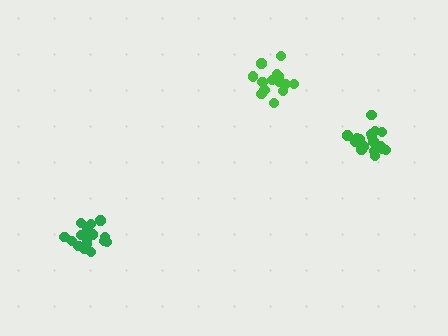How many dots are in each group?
Group 1: 16 dots, Group 2: 18 dots, Group 3: 19 dots (53 total).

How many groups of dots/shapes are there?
There are 3 groups.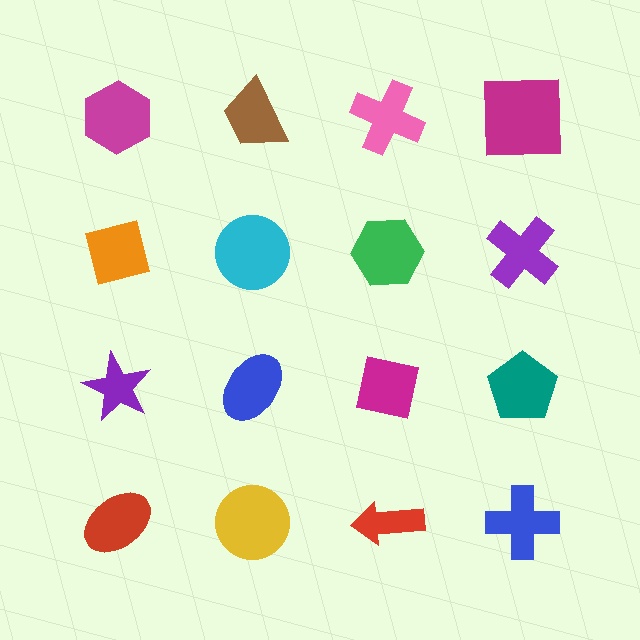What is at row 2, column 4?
A purple cross.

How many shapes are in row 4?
4 shapes.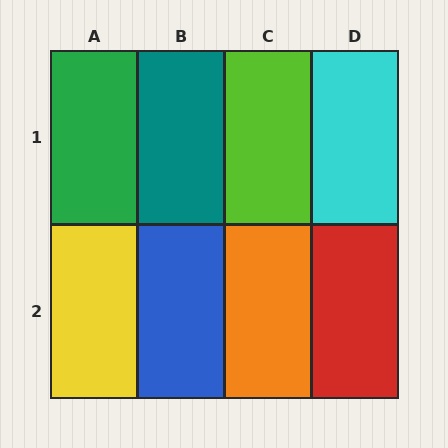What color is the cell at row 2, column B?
Blue.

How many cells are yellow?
1 cell is yellow.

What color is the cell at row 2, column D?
Red.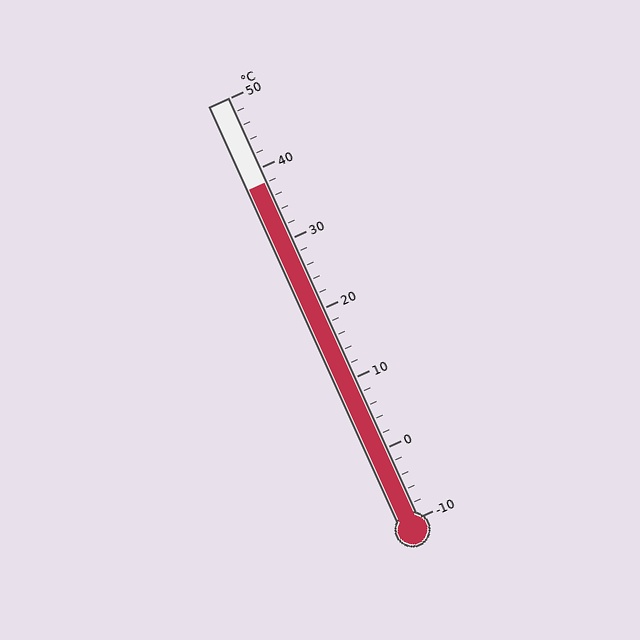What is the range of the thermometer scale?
The thermometer scale ranges from -10°C to 50°C.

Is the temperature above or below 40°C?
The temperature is below 40°C.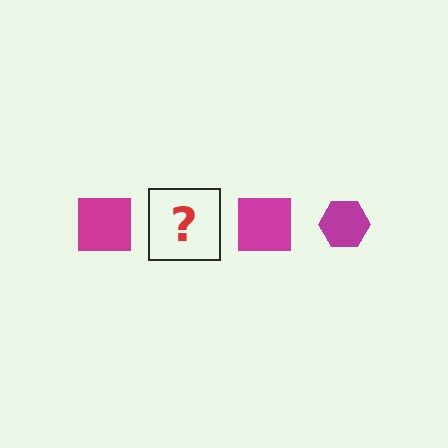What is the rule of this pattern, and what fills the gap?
The rule is that the pattern cycles through square, hexagon shapes in magenta. The gap should be filled with a magenta hexagon.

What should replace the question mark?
The question mark should be replaced with a magenta hexagon.